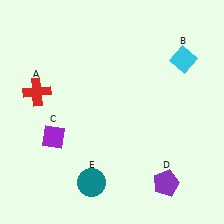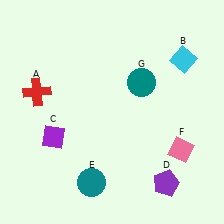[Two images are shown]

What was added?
A pink diamond (F), a teal circle (G) were added in Image 2.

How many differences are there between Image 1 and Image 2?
There are 2 differences between the two images.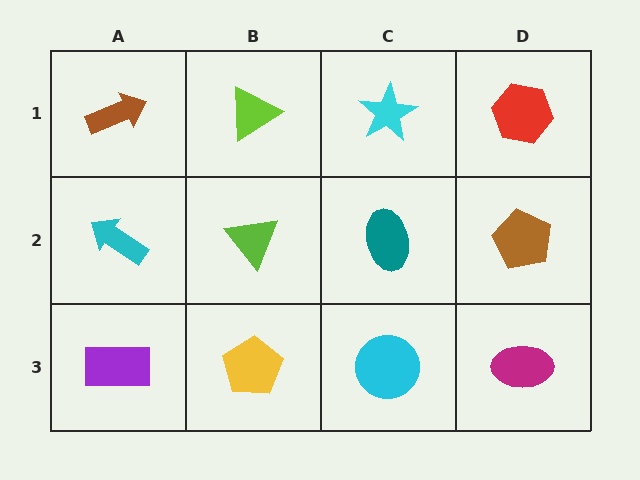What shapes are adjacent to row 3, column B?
A lime triangle (row 2, column B), a purple rectangle (row 3, column A), a cyan circle (row 3, column C).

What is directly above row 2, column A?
A brown arrow.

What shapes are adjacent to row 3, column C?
A teal ellipse (row 2, column C), a yellow pentagon (row 3, column B), a magenta ellipse (row 3, column D).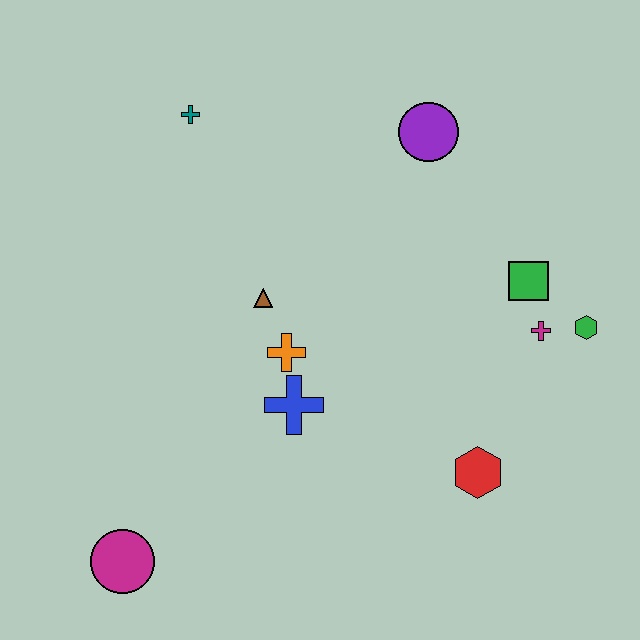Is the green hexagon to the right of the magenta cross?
Yes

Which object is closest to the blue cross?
The orange cross is closest to the blue cross.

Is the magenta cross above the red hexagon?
Yes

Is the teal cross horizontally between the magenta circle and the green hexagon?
Yes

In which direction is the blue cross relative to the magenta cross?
The blue cross is to the left of the magenta cross.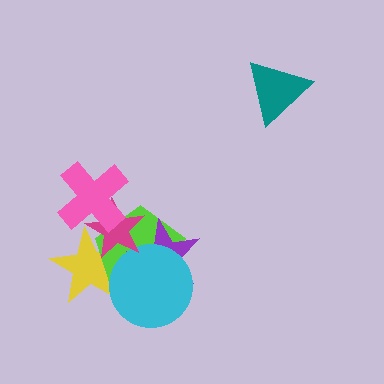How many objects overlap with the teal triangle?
0 objects overlap with the teal triangle.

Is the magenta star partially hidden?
Yes, it is partially covered by another shape.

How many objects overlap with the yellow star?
3 objects overlap with the yellow star.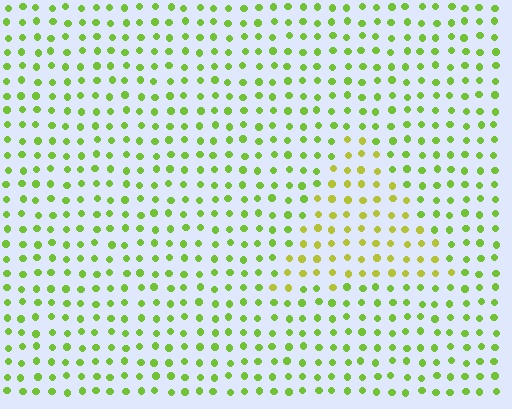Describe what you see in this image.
The image is filled with small lime elements in a uniform arrangement. A triangle-shaped region is visible where the elements are tinted to a slightly different hue, forming a subtle color boundary.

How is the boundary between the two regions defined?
The boundary is defined purely by a slight shift in hue (about 28 degrees). Spacing, size, and orientation are identical on both sides.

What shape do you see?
I see a triangle.